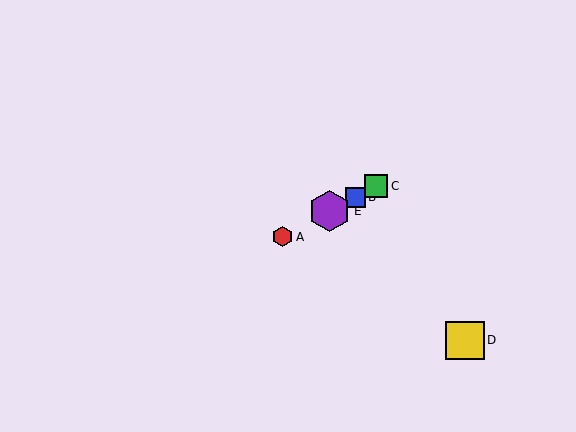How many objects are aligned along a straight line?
4 objects (A, B, C, E) are aligned along a straight line.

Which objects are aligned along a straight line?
Objects A, B, C, E are aligned along a straight line.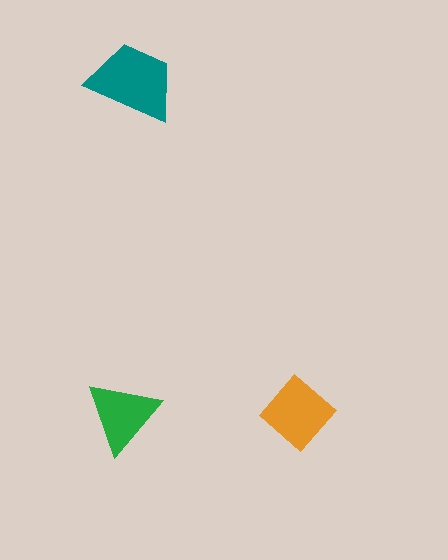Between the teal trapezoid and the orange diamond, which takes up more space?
The teal trapezoid.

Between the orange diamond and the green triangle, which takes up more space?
The orange diamond.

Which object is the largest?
The teal trapezoid.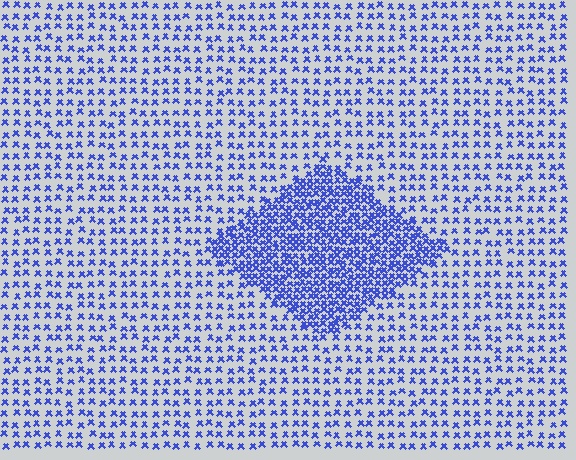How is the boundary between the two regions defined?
The boundary is defined by a change in element density (approximately 2.5x ratio). All elements are the same color, size, and shape.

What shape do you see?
I see a diamond.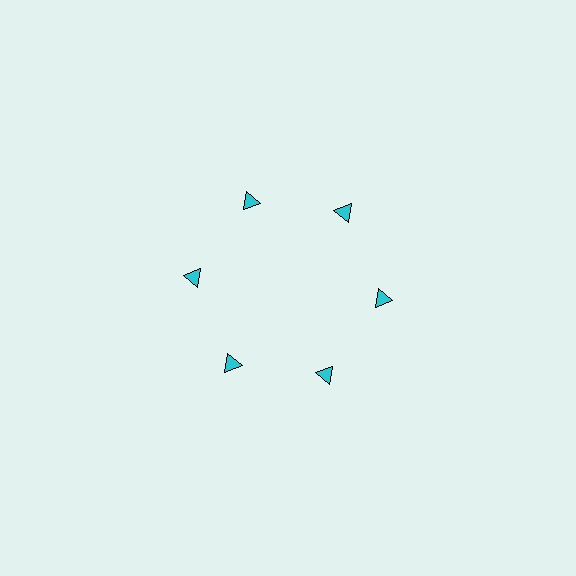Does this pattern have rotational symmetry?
Yes, this pattern has 6-fold rotational symmetry. It looks the same after rotating 60 degrees around the center.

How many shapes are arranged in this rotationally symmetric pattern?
There are 6 shapes, arranged in 6 groups of 1.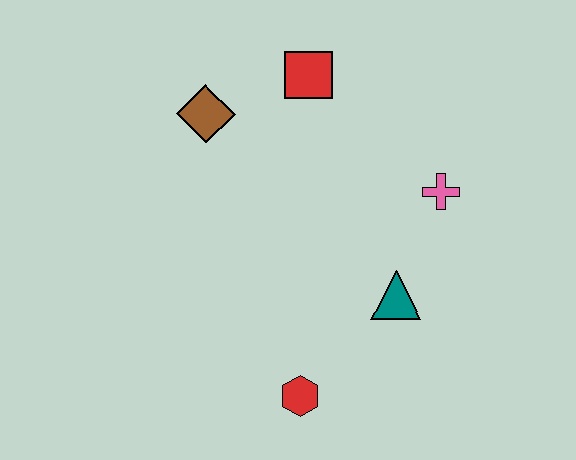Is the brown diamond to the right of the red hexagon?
No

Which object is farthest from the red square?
The red hexagon is farthest from the red square.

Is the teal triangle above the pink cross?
No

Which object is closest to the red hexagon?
The teal triangle is closest to the red hexagon.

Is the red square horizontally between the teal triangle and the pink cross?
No